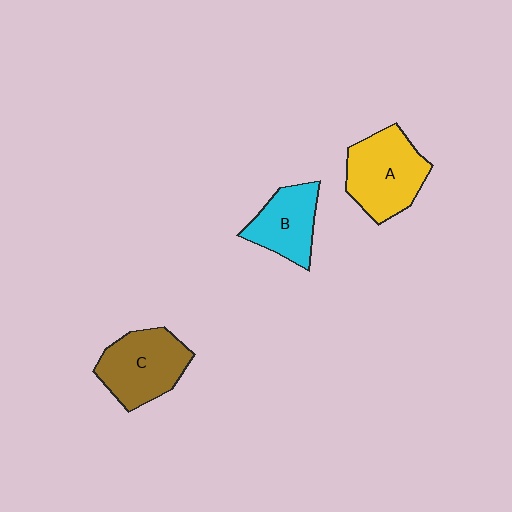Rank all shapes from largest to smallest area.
From largest to smallest: A (yellow), C (brown), B (cyan).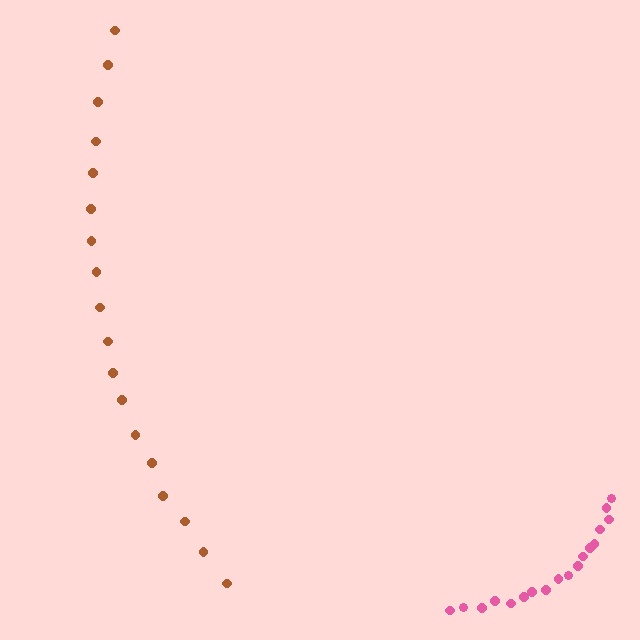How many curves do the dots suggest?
There are 2 distinct paths.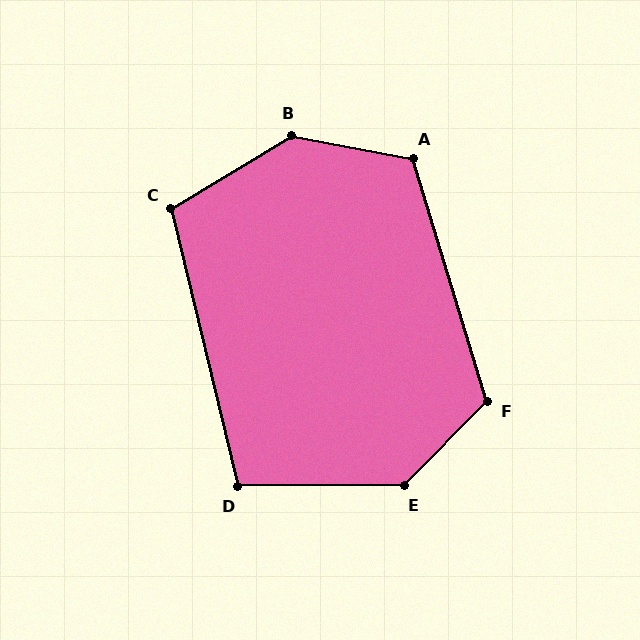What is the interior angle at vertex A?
Approximately 118 degrees (obtuse).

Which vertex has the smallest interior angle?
D, at approximately 103 degrees.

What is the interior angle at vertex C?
Approximately 108 degrees (obtuse).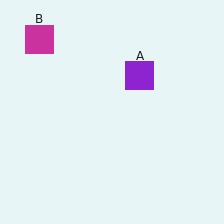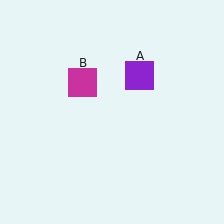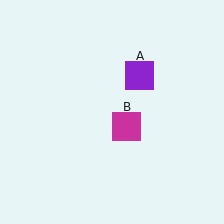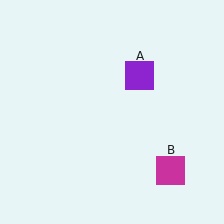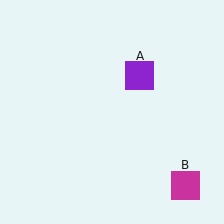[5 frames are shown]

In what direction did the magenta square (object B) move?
The magenta square (object B) moved down and to the right.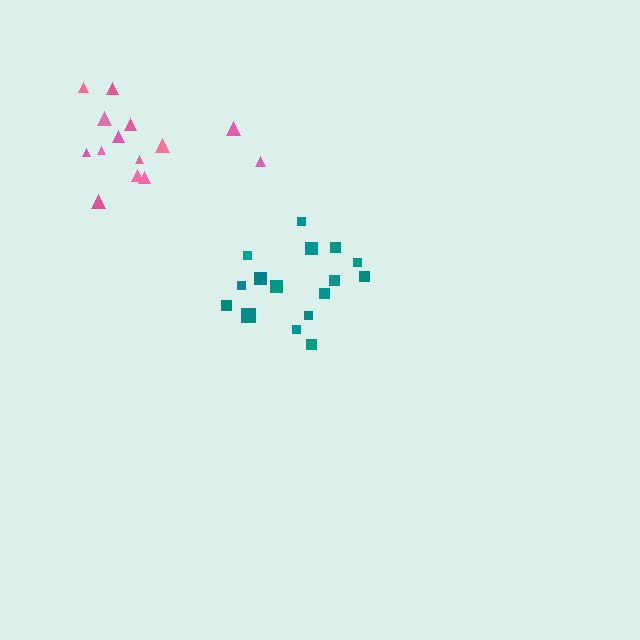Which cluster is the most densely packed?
Teal.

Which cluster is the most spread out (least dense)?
Pink.